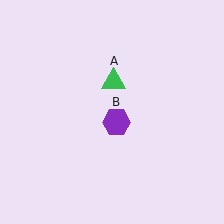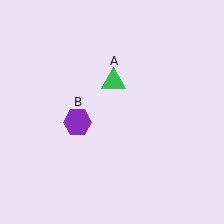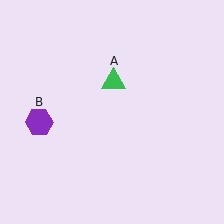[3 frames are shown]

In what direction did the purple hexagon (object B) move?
The purple hexagon (object B) moved left.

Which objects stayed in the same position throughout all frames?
Green triangle (object A) remained stationary.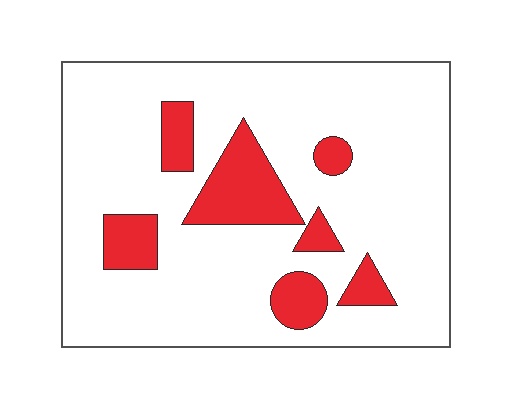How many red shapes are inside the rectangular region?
7.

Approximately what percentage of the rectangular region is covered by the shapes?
Approximately 15%.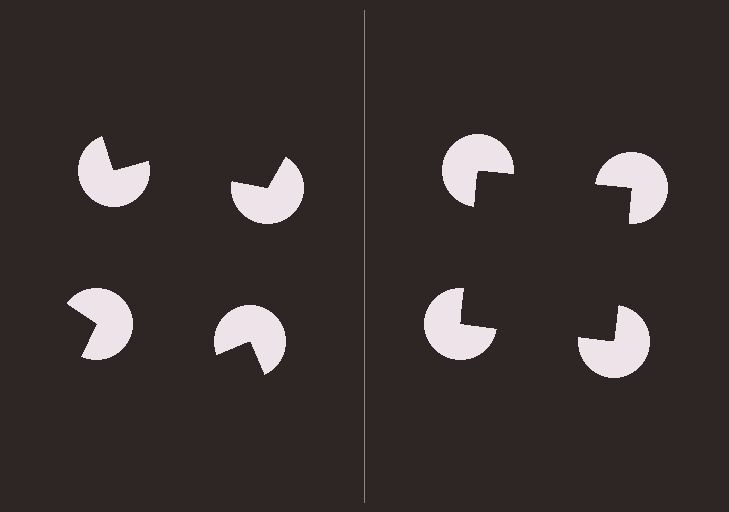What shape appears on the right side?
An illusory square.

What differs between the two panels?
The pac-man discs are positioned identically on both sides; only the wedge orientations differ. On the right they align to a square; on the left they are misaligned.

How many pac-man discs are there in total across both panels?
8 — 4 on each side.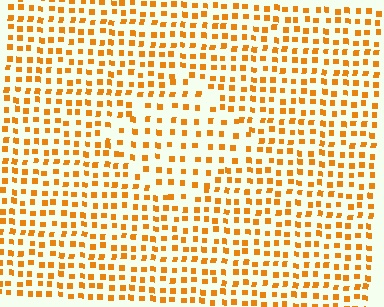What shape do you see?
I see a diamond.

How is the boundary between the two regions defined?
The boundary is defined by a change in element density (approximately 1.5x ratio). All elements are the same color, size, and shape.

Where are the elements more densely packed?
The elements are more densely packed outside the diamond boundary.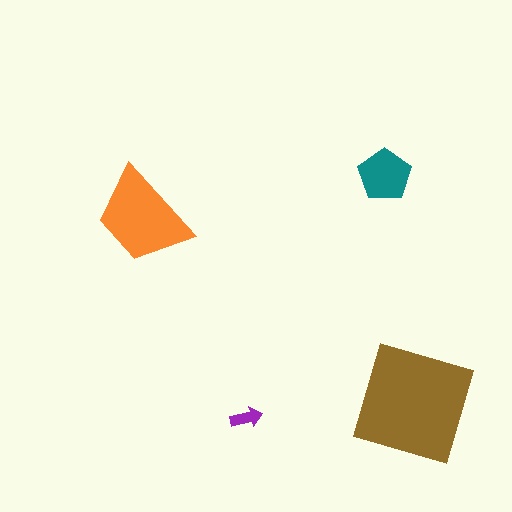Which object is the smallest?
The purple arrow.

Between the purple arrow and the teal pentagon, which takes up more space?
The teal pentagon.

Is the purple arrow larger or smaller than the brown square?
Smaller.